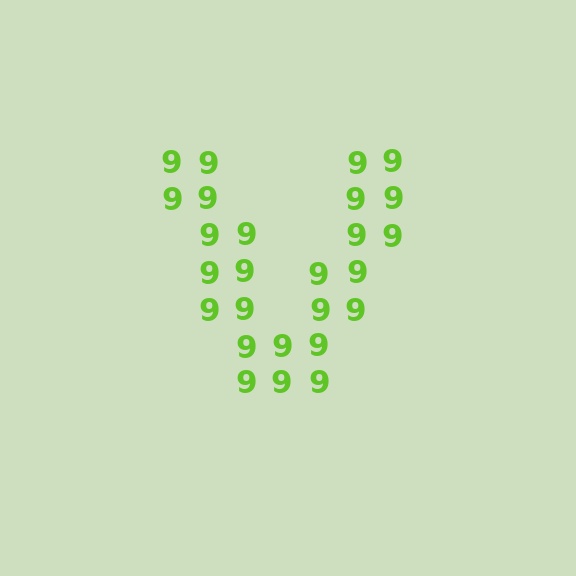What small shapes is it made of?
It is made of small digit 9's.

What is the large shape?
The large shape is the letter V.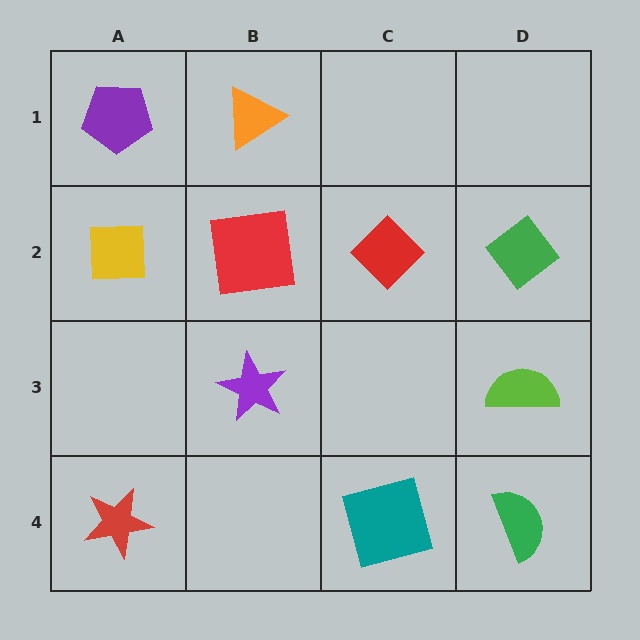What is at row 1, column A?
A purple pentagon.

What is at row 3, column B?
A purple star.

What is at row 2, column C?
A red diamond.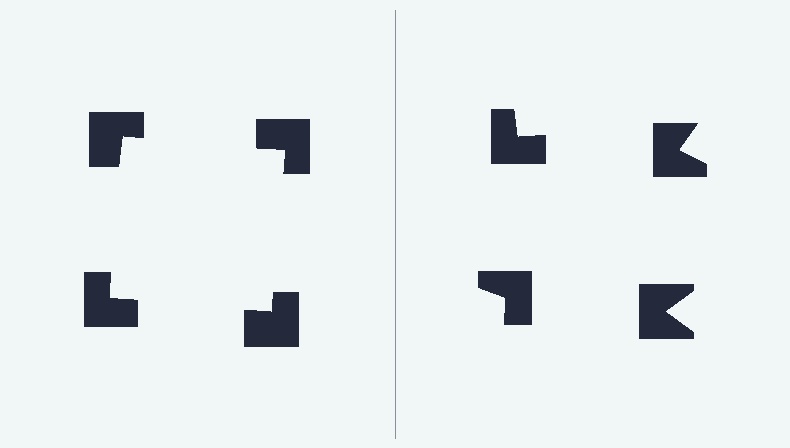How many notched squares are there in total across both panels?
8 — 4 on each side.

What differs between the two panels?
The notched squares are positioned identically on both sides; only the wedge orientations differ. On the left they align to a square; on the right they are misaligned.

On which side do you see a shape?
An illusory square appears on the left side. On the right side the wedge cuts are rotated, so no coherent shape forms.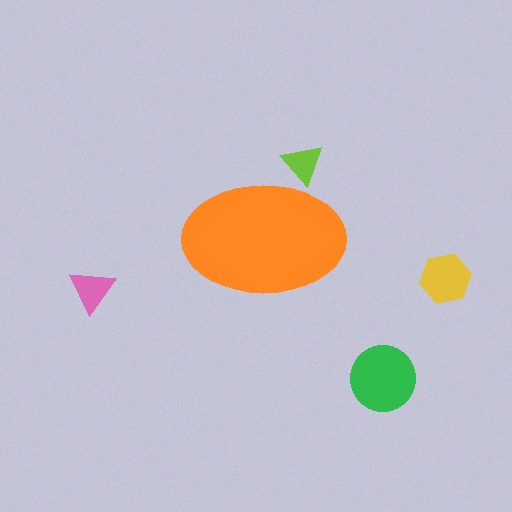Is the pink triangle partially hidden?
No, the pink triangle is fully visible.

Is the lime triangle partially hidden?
Yes, the lime triangle is partially hidden behind the orange ellipse.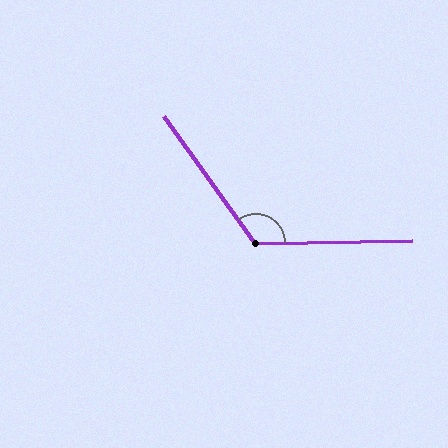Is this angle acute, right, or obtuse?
It is obtuse.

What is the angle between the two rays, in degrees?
Approximately 125 degrees.